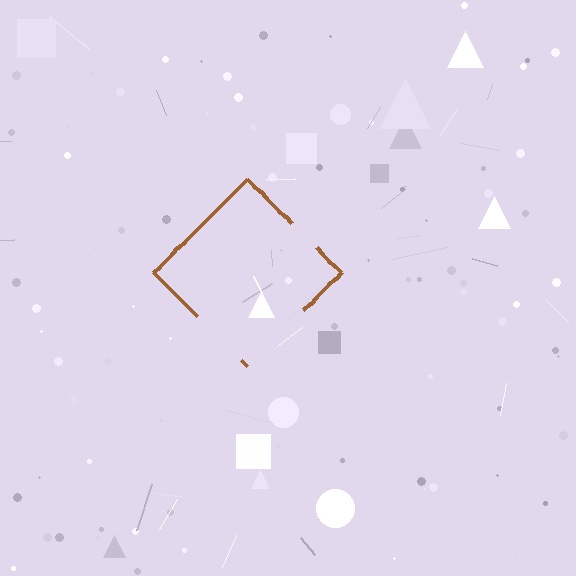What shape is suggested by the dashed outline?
The dashed outline suggests a diamond.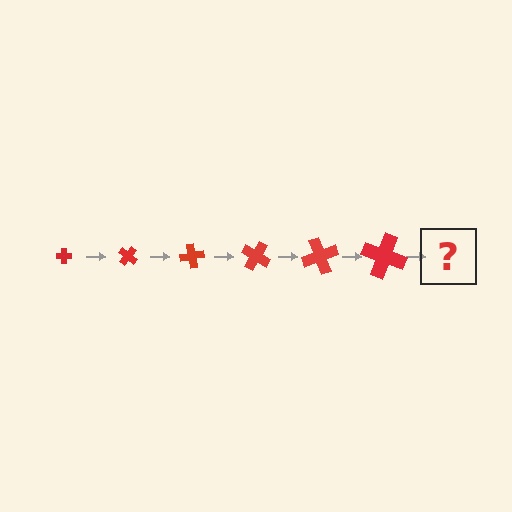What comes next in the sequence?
The next element should be a cross, larger than the previous one and rotated 240 degrees from the start.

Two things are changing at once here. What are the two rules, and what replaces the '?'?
The two rules are that the cross grows larger each step and it rotates 40 degrees each step. The '?' should be a cross, larger than the previous one and rotated 240 degrees from the start.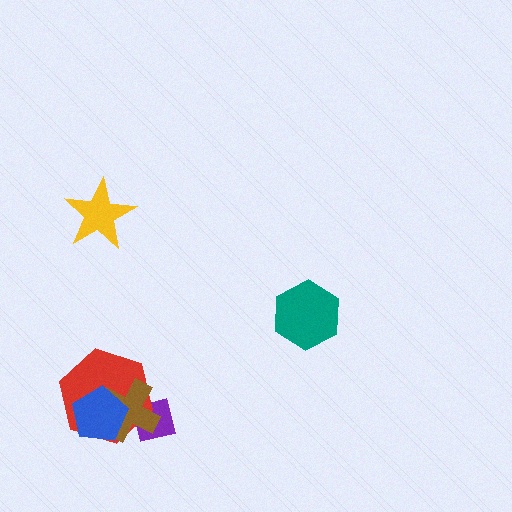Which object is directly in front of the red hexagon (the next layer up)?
The brown cross is directly in front of the red hexagon.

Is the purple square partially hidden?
Yes, it is partially covered by another shape.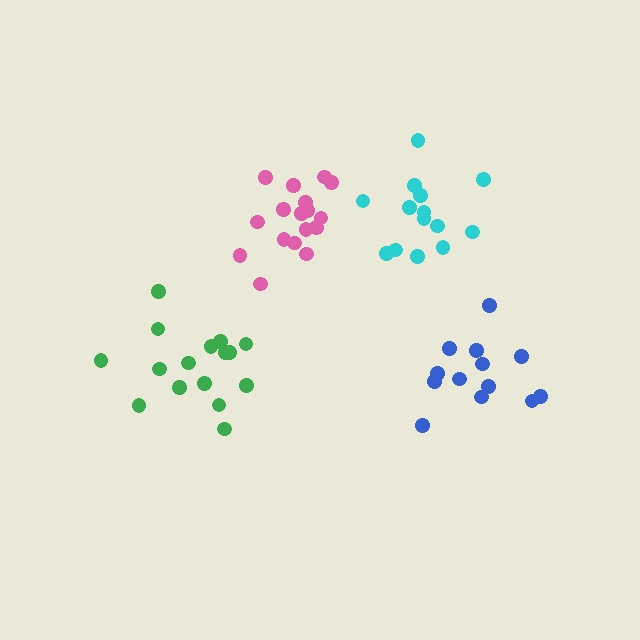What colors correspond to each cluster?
The clusters are colored: pink, green, blue, cyan.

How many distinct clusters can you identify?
There are 4 distinct clusters.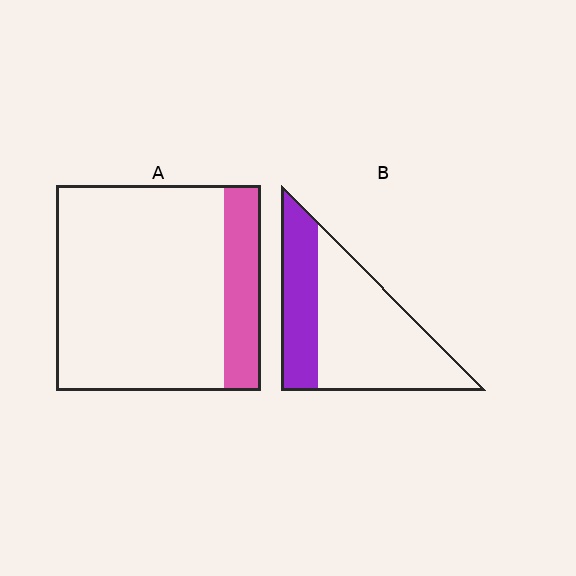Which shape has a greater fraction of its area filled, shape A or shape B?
Shape B.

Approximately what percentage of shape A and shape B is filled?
A is approximately 20% and B is approximately 35%.